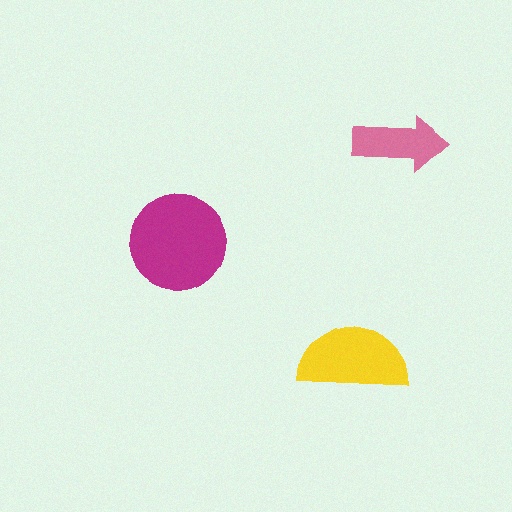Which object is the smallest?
The pink arrow.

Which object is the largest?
The magenta circle.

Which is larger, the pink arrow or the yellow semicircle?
The yellow semicircle.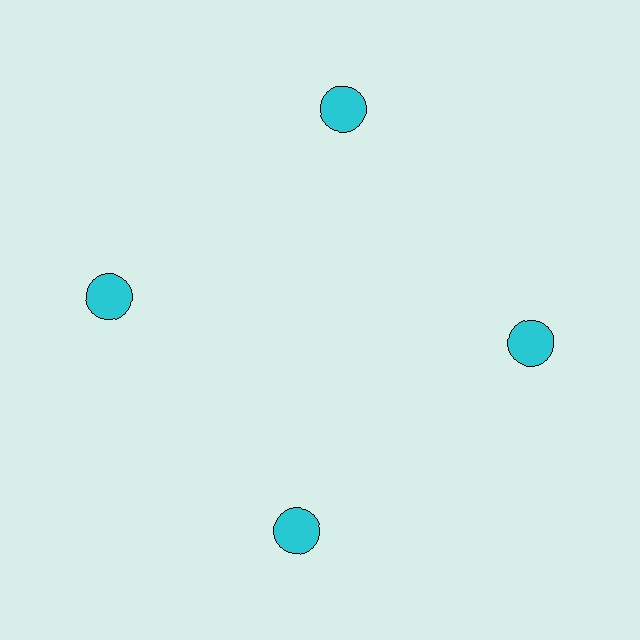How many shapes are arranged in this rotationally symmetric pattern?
There are 4 shapes, arranged in 4 groups of 1.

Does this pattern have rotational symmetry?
Yes, this pattern has 4-fold rotational symmetry. It looks the same after rotating 90 degrees around the center.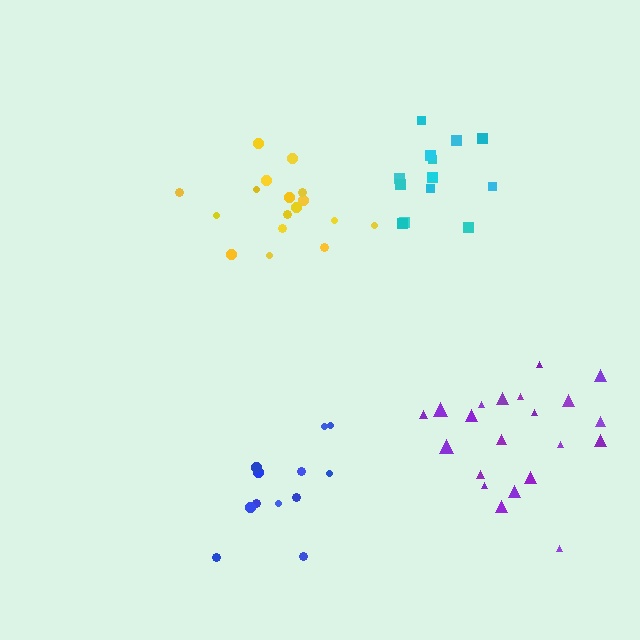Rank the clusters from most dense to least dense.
cyan, yellow, purple, blue.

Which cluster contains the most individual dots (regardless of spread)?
Purple (21).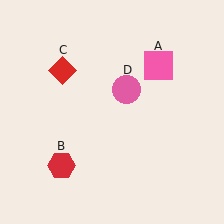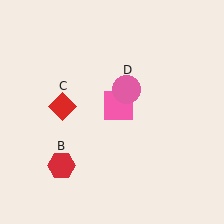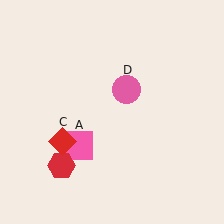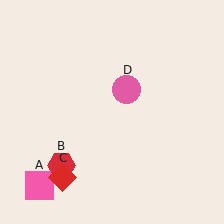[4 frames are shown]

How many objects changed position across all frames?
2 objects changed position: pink square (object A), red diamond (object C).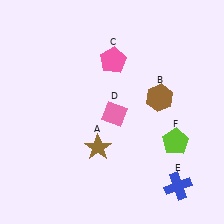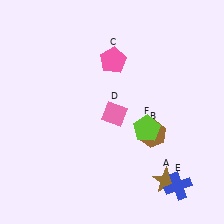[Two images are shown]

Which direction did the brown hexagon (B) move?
The brown hexagon (B) moved down.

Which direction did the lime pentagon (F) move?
The lime pentagon (F) moved left.